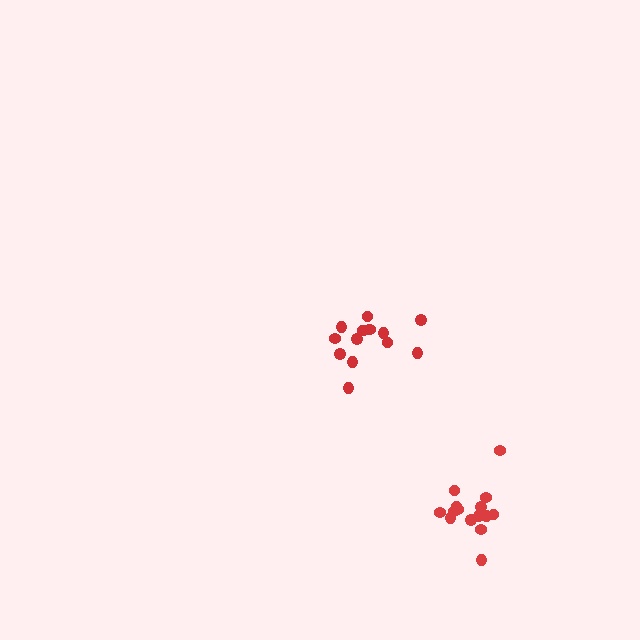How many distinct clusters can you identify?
There are 2 distinct clusters.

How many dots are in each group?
Group 1: 15 dots, Group 2: 15 dots (30 total).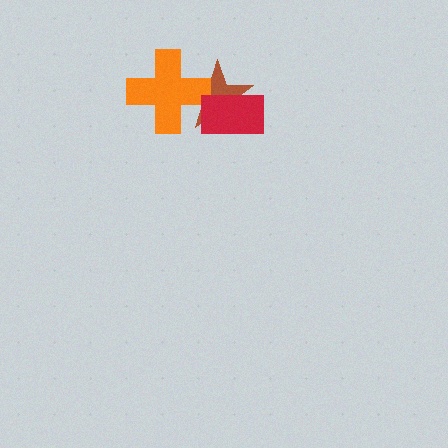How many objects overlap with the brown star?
2 objects overlap with the brown star.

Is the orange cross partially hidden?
No, no other shape covers it.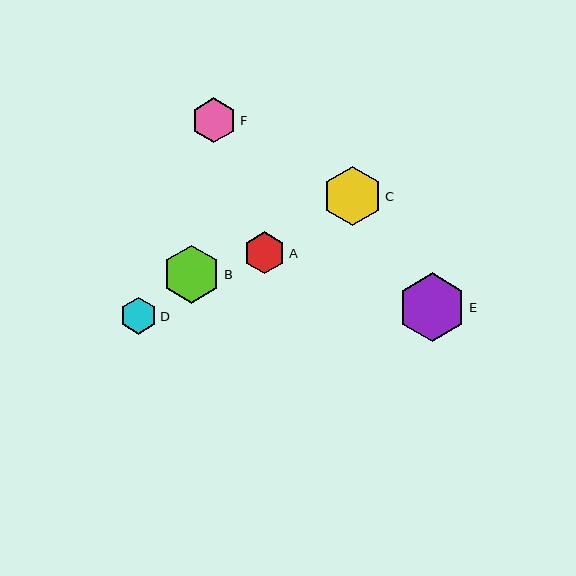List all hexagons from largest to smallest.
From largest to smallest: E, C, B, F, A, D.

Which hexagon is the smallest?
Hexagon D is the smallest with a size of approximately 37 pixels.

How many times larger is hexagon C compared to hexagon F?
Hexagon C is approximately 1.3 times the size of hexagon F.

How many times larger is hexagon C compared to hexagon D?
Hexagon C is approximately 1.6 times the size of hexagon D.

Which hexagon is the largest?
Hexagon E is the largest with a size of approximately 69 pixels.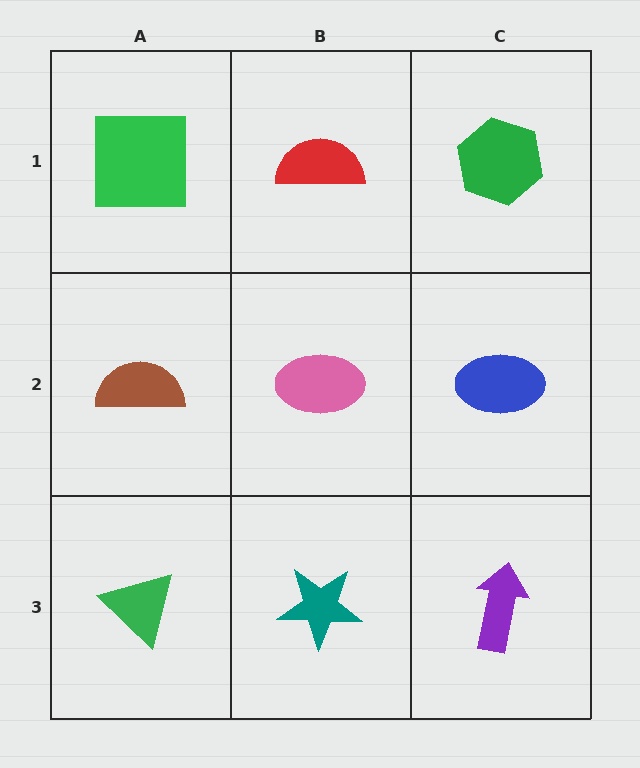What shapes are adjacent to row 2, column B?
A red semicircle (row 1, column B), a teal star (row 3, column B), a brown semicircle (row 2, column A), a blue ellipse (row 2, column C).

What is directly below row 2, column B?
A teal star.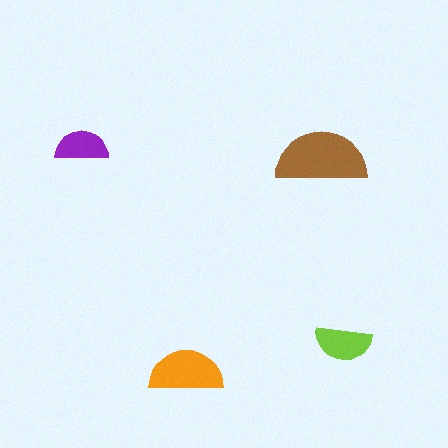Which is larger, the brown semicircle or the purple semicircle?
The brown one.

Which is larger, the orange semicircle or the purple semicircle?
The orange one.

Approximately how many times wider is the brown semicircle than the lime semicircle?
About 1.5 times wider.